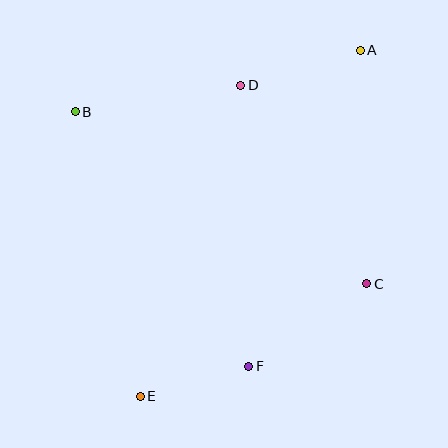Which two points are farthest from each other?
Points A and E are farthest from each other.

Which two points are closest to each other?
Points E and F are closest to each other.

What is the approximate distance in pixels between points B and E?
The distance between B and E is approximately 292 pixels.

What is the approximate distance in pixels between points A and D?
The distance between A and D is approximately 125 pixels.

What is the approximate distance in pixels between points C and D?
The distance between C and D is approximately 236 pixels.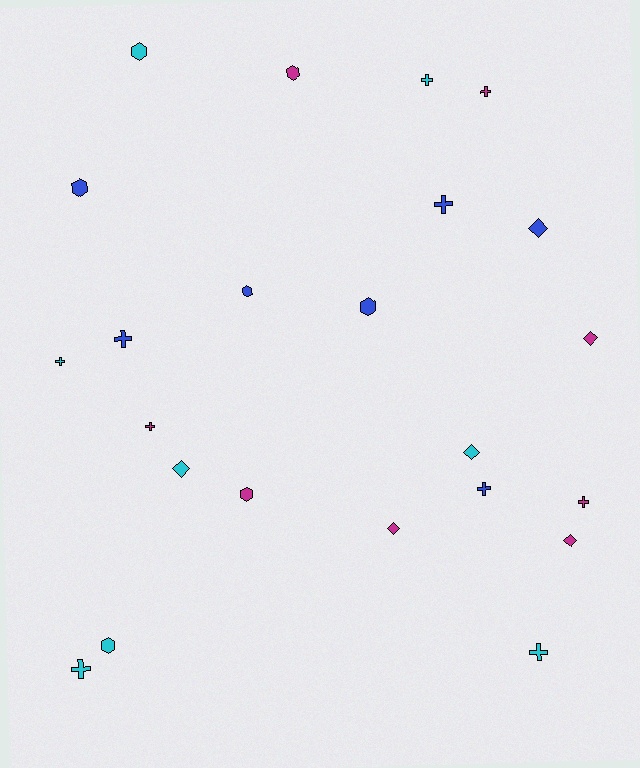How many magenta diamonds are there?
There are 3 magenta diamonds.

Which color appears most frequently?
Magenta, with 8 objects.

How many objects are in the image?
There are 23 objects.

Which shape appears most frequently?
Cross, with 10 objects.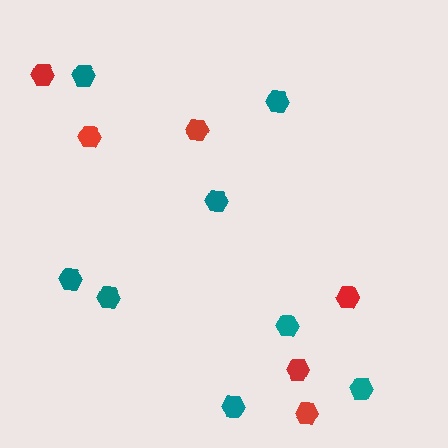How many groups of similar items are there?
There are 2 groups: one group of teal hexagons (8) and one group of red hexagons (6).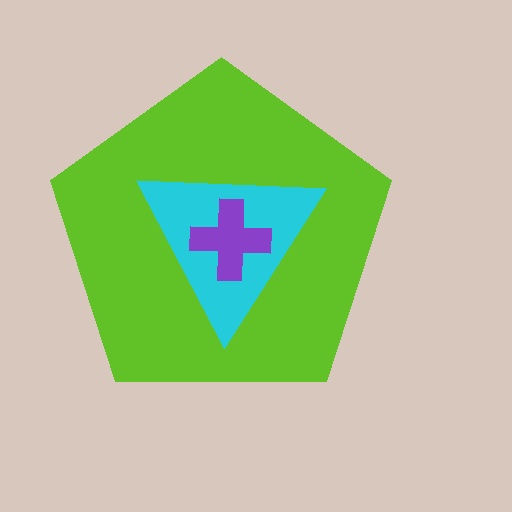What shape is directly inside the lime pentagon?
The cyan triangle.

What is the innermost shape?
The purple cross.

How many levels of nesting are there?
3.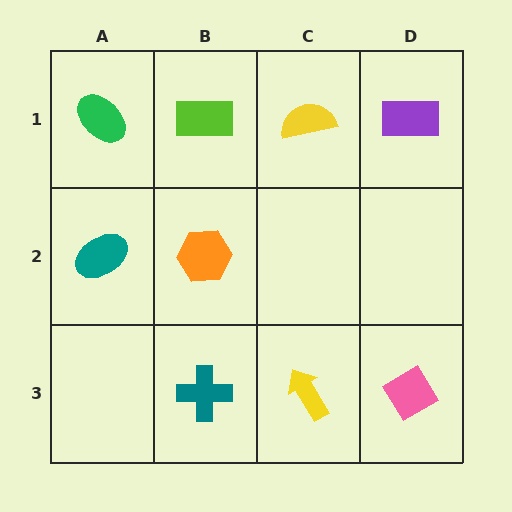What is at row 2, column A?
A teal ellipse.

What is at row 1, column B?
A lime rectangle.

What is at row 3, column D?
A pink diamond.